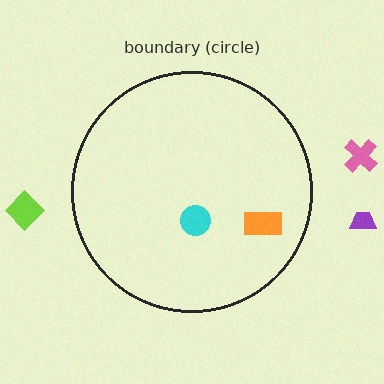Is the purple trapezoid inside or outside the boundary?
Outside.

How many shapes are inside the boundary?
2 inside, 3 outside.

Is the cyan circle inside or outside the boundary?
Inside.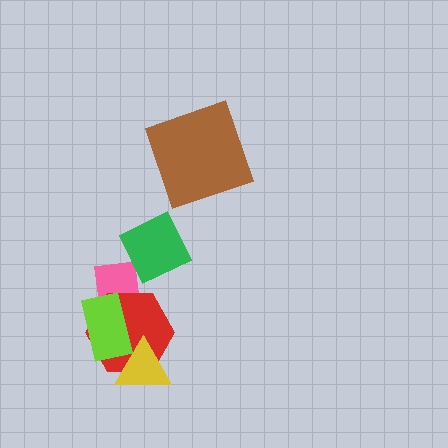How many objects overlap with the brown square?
0 objects overlap with the brown square.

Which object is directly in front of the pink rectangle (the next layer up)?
The red hexagon is directly in front of the pink rectangle.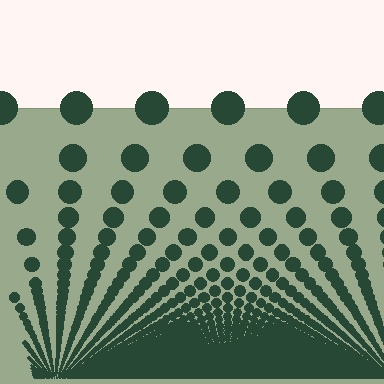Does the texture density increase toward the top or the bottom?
Density increases toward the bottom.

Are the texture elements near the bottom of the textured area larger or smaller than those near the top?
Smaller. The gradient is inverted — elements near the bottom are smaller and denser.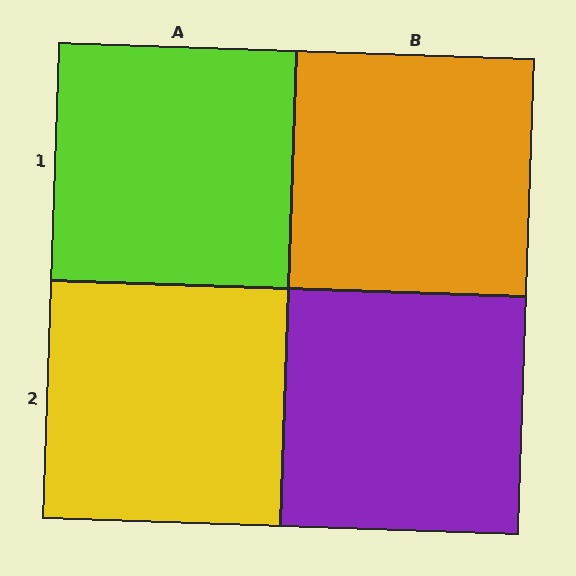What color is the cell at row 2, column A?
Yellow.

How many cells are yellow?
1 cell is yellow.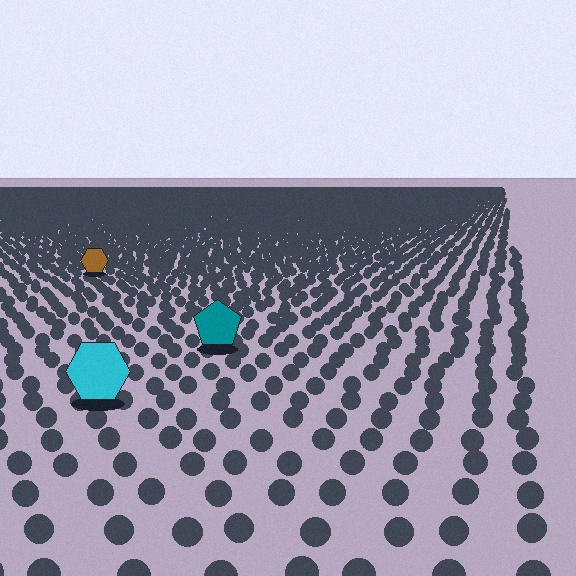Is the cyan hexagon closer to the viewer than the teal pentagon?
Yes. The cyan hexagon is closer — you can tell from the texture gradient: the ground texture is coarser near it.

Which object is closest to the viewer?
The cyan hexagon is closest. The texture marks near it are larger and more spread out.